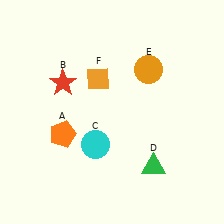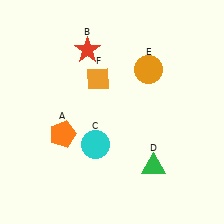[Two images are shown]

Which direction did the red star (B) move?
The red star (B) moved up.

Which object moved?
The red star (B) moved up.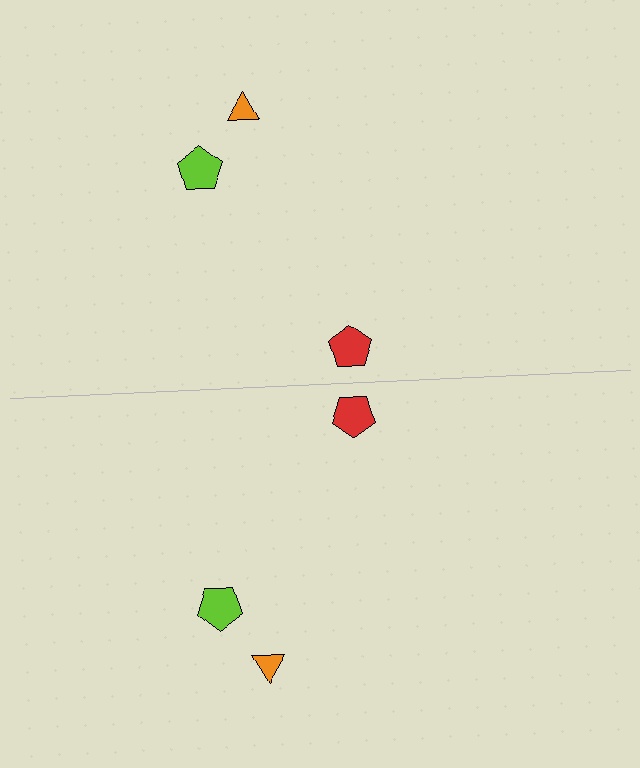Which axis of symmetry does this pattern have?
The pattern has a horizontal axis of symmetry running through the center of the image.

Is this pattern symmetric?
Yes, this pattern has bilateral (reflection) symmetry.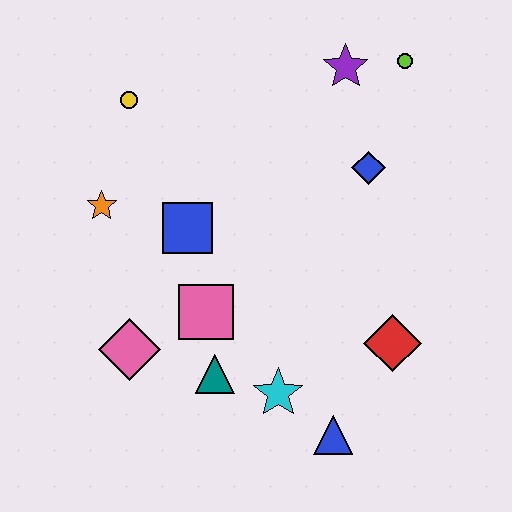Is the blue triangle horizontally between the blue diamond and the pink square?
Yes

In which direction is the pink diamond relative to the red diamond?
The pink diamond is to the left of the red diamond.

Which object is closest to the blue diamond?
The purple star is closest to the blue diamond.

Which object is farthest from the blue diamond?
The pink diamond is farthest from the blue diamond.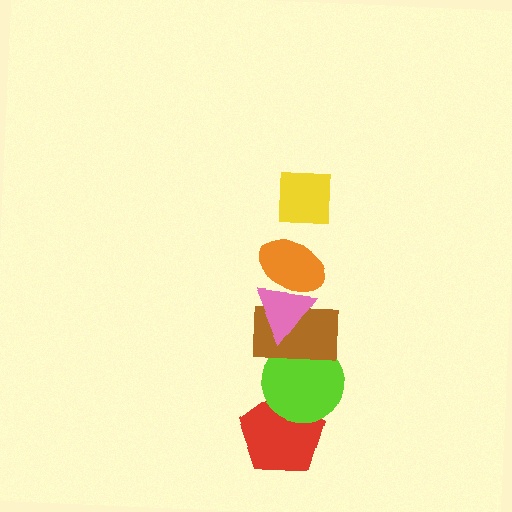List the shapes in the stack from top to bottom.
From top to bottom: the yellow square, the orange ellipse, the pink triangle, the brown rectangle, the lime circle, the red pentagon.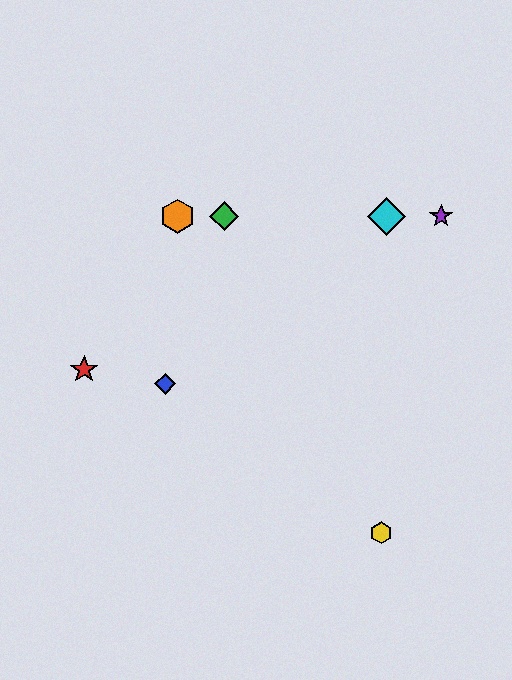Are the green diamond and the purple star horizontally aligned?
Yes, both are at y≈216.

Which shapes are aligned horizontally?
The green diamond, the purple star, the orange hexagon, the cyan diamond are aligned horizontally.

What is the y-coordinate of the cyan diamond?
The cyan diamond is at y≈216.